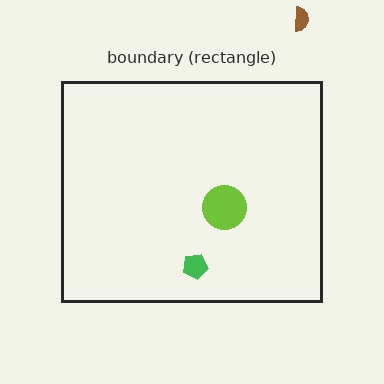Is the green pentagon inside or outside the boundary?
Inside.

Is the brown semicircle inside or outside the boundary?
Outside.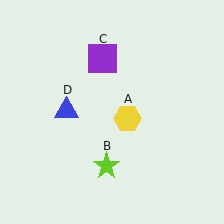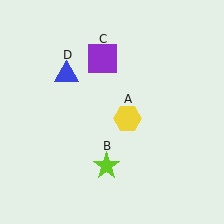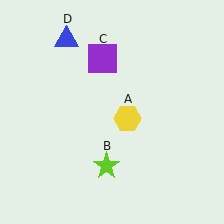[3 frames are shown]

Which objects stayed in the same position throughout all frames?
Yellow hexagon (object A) and lime star (object B) and purple square (object C) remained stationary.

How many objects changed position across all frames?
1 object changed position: blue triangle (object D).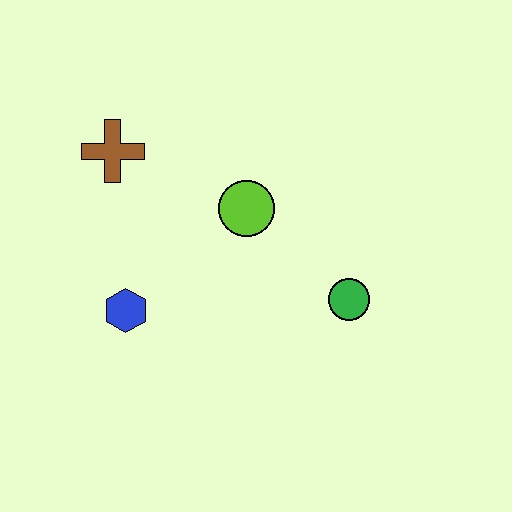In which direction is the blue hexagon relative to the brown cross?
The blue hexagon is below the brown cross.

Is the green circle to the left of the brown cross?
No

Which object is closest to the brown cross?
The lime circle is closest to the brown cross.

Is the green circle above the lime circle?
No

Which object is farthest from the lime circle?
The blue hexagon is farthest from the lime circle.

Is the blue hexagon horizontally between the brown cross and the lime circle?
Yes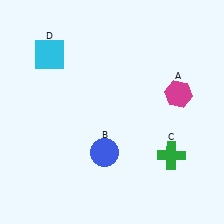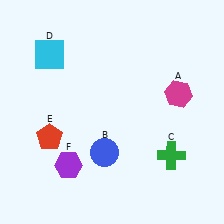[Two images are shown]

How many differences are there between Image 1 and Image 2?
There are 2 differences between the two images.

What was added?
A red pentagon (E), a purple hexagon (F) were added in Image 2.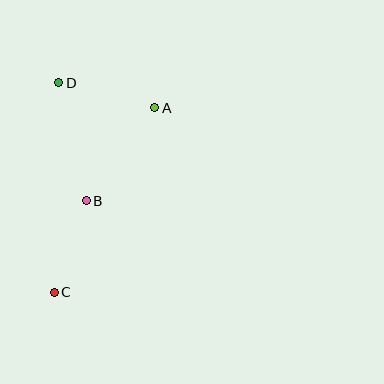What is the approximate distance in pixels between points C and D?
The distance between C and D is approximately 210 pixels.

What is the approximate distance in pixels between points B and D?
The distance between B and D is approximately 121 pixels.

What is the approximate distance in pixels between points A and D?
The distance between A and D is approximately 99 pixels.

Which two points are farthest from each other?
Points A and C are farthest from each other.